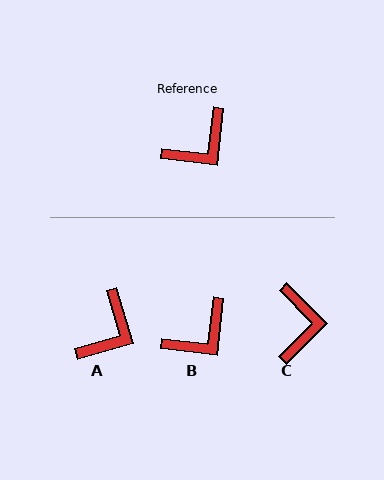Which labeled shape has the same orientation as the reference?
B.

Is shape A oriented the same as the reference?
No, it is off by about 23 degrees.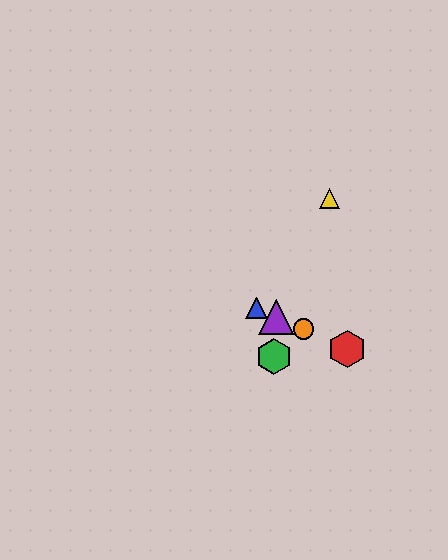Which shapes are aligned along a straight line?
The red hexagon, the blue triangle, the purple triangle, the orange circle are aligned along a straight line.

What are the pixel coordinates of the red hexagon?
The red hexagon is at (347, 349).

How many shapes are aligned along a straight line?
4 shapes (the red hexagon, the blue triangle, the purple triangle, the orange circle) are aligned along a straight line.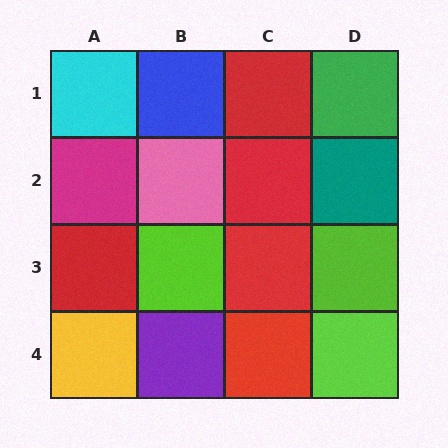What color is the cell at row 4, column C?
Red.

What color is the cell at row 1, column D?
Green.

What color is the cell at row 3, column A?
Red.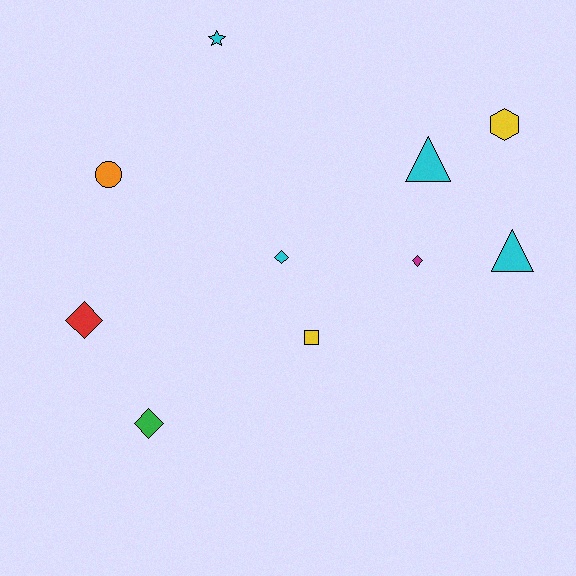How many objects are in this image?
There are 10 objects.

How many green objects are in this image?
There is 1 green object.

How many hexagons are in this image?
There is 1 hexagon.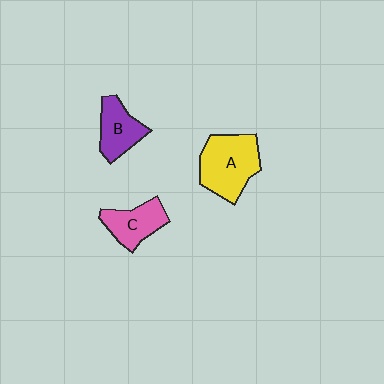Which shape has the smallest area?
Shape B (purple).